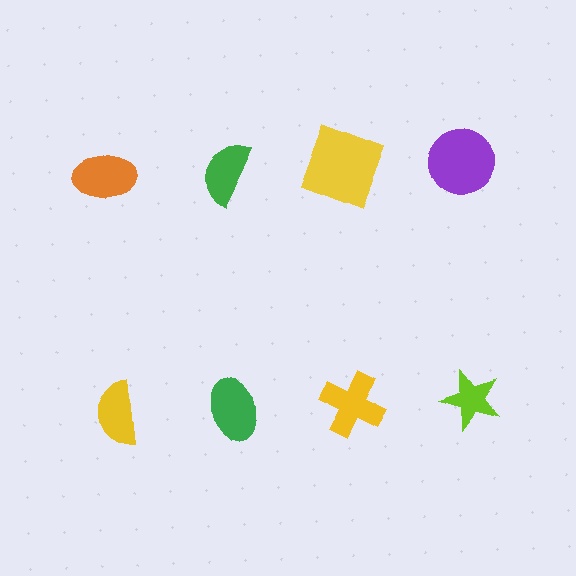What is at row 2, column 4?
A lime star.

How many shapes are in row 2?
4 shapes.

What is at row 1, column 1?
An orange ellipse.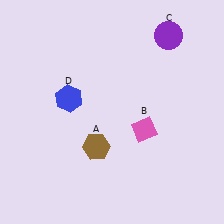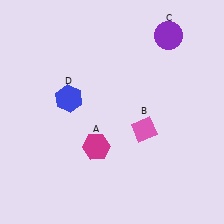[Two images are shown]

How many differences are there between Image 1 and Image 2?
There is 1 difference between the two images.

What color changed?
The hexagon (A) changed from brown in Image 1 to magenta in Image 2.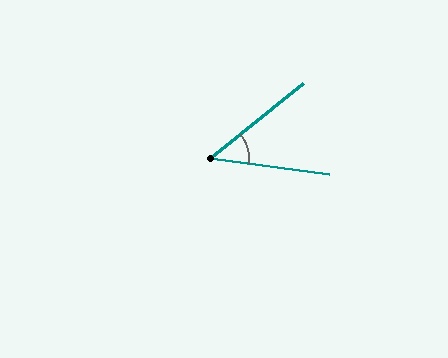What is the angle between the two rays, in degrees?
Approximately 46 degrees.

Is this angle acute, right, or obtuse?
It is acute.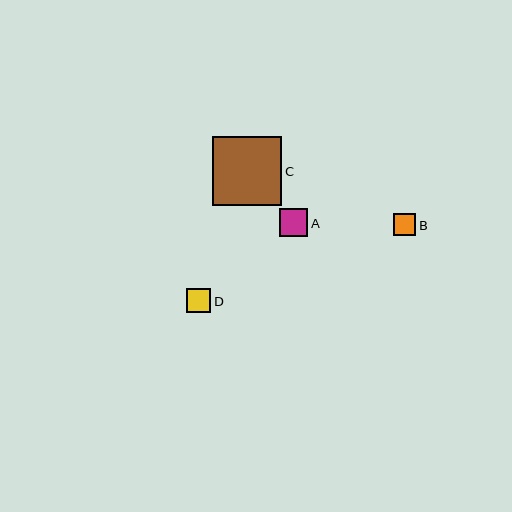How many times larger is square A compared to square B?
Square A is approximately 1.3 times the size of square B.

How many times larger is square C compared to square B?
Square C is approximately 3.1 times the size of square B.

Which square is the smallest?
Square B is the smallest with a size of approximately 22 pixels.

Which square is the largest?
Square C is the largest with a size of approximately 69 pixels.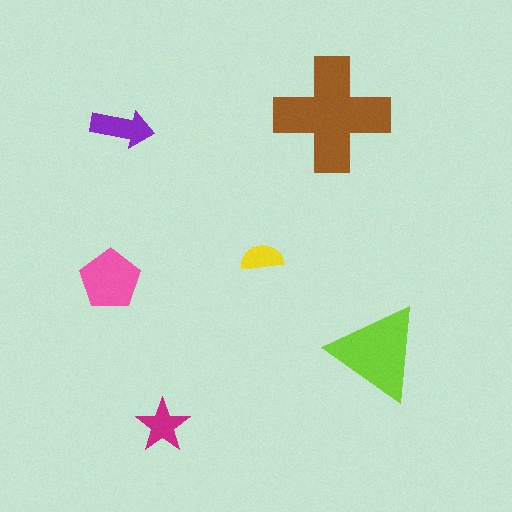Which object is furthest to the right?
The lime triangle is rightmost.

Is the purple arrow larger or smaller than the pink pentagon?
Smaller.